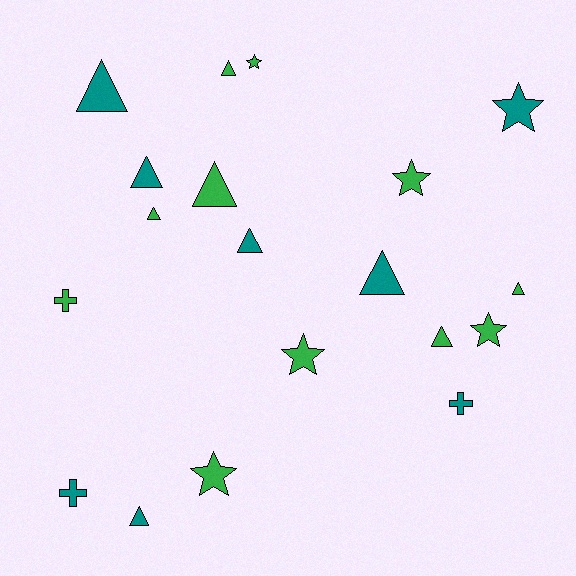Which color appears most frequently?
Green, with 11 objects.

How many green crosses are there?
There is 1 green cross.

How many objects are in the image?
There are 19 objects.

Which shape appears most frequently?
Triangle, with 10 objects.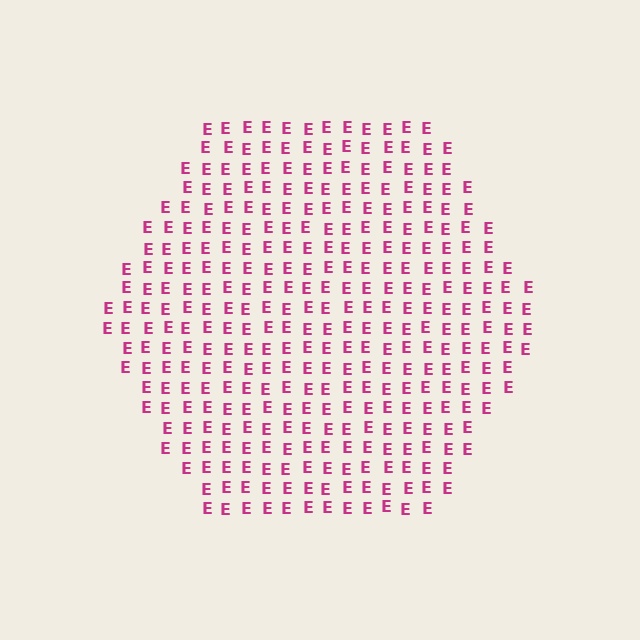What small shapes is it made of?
It is made of small letter E's.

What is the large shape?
The large shape is a hexagon.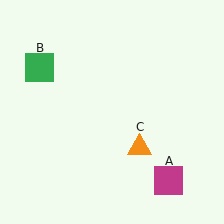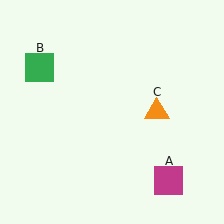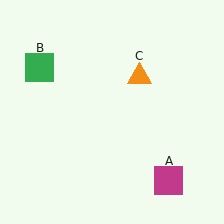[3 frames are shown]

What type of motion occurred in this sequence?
The orange triangle (object C) rotated counterclockwise around the center of the scene.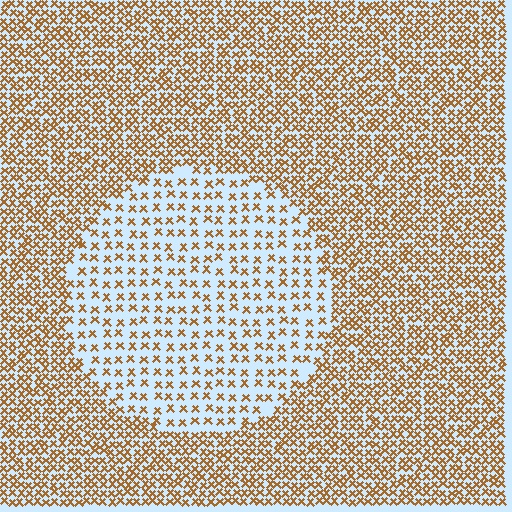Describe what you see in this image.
The image contains small brown elements arranged at two different densities. A circle-shaped region is visible where the elements are less densely packed than the surrounding area.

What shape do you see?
I see a circle.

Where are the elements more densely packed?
The elements are more densely packed outside the circle boundary.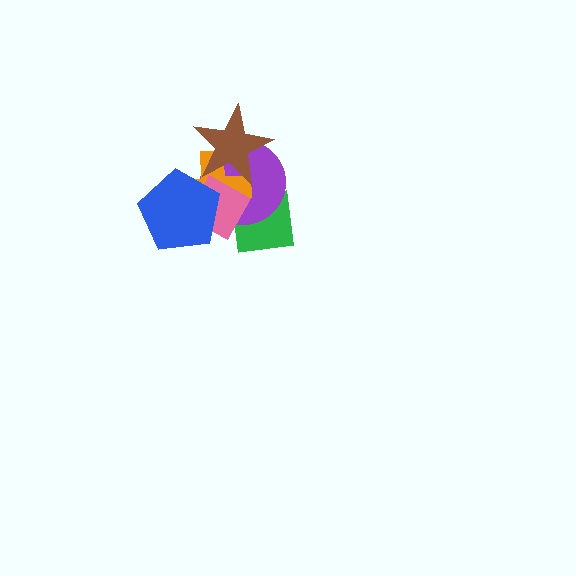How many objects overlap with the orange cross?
5 objects overlap with the orange cross.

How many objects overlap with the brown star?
3 objects overlap with the brown star.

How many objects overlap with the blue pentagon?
3 objects overlap with the blue pentagon.